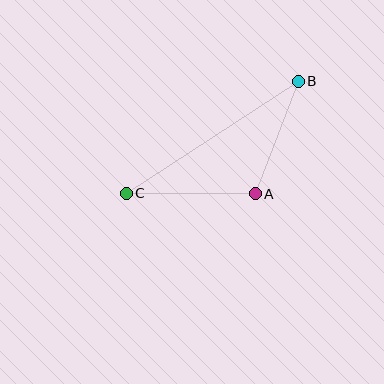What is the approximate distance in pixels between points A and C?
The distance between A and C is approximately 129 pixels.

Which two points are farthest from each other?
Points B and C are farthest from each other.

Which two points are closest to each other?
Points A and B are closest to each other.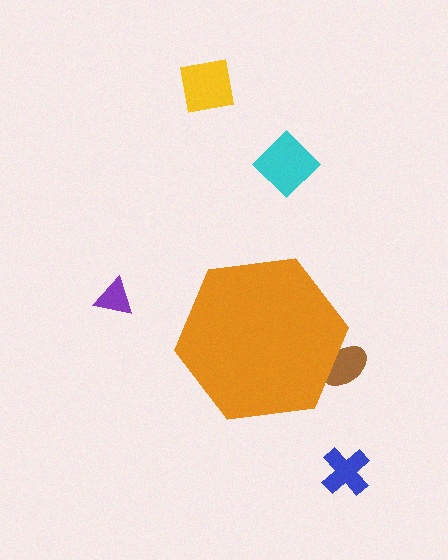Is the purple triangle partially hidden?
No, the purple triangle is fully visible.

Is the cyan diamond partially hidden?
No, the cyan diamond is fully visible.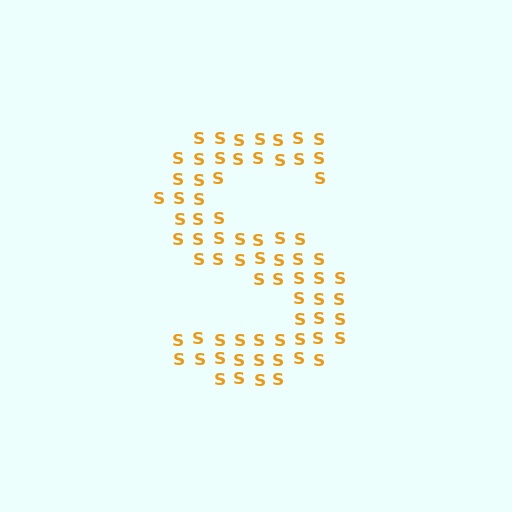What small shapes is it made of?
It is made of small letter S's.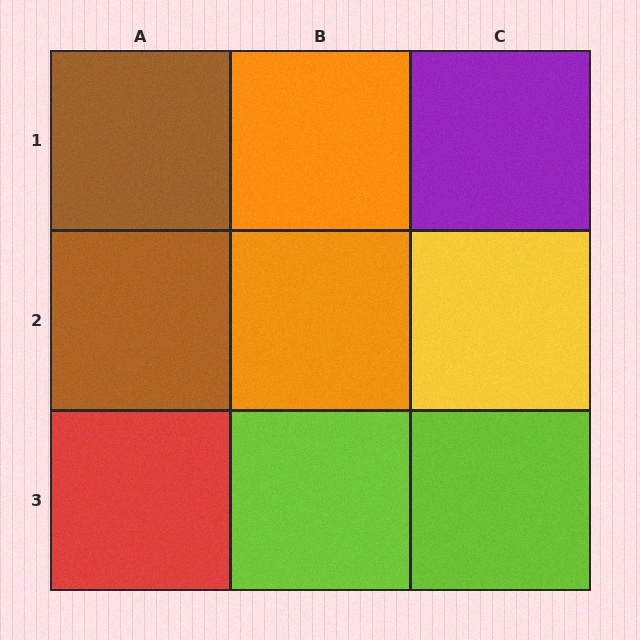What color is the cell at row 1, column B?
Orange.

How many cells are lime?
2 cells are lime.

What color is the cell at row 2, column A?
Brown.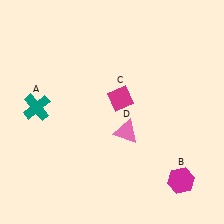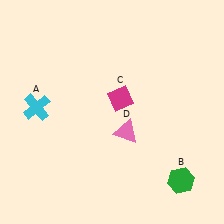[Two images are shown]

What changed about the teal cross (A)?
In Image 1, A is teal. In Image 2, it changed to cyan.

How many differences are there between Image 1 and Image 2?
There are 2 differences between the two images.